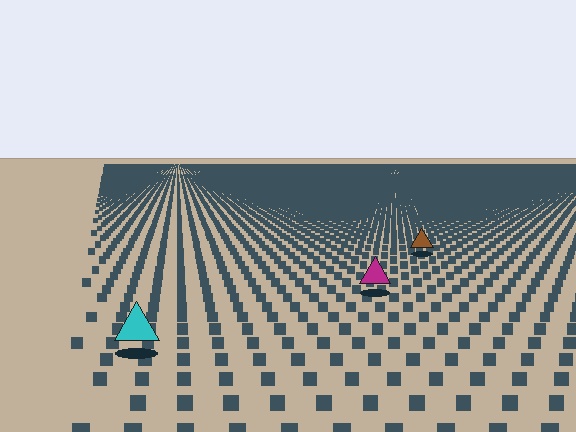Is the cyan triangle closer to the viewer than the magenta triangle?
Yes. The cyan triangle is closer — you can tell from the texture gradient: the ground texture is coarser near it.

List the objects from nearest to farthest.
From nearest to farthest: the cyan triangle, the magenta triangle, the brown triangle.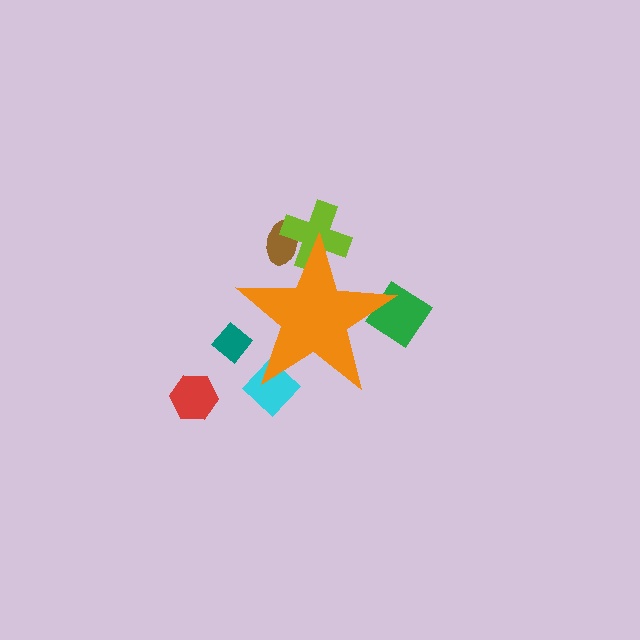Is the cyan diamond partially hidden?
Yes, the cyan diamond is partially hidden behind the orange star.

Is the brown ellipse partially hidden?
Yes, the brown ellipse is partially hidden behind the orange star.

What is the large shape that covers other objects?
An orange star.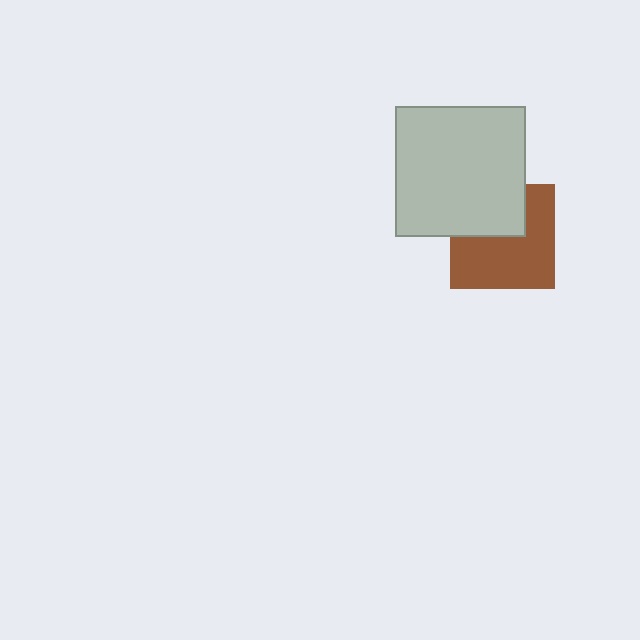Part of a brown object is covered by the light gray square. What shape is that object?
It is a square.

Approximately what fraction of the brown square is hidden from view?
Roughly 37% of the brown square is hidden behind the light gray square.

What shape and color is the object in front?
The object in front is a light gray square.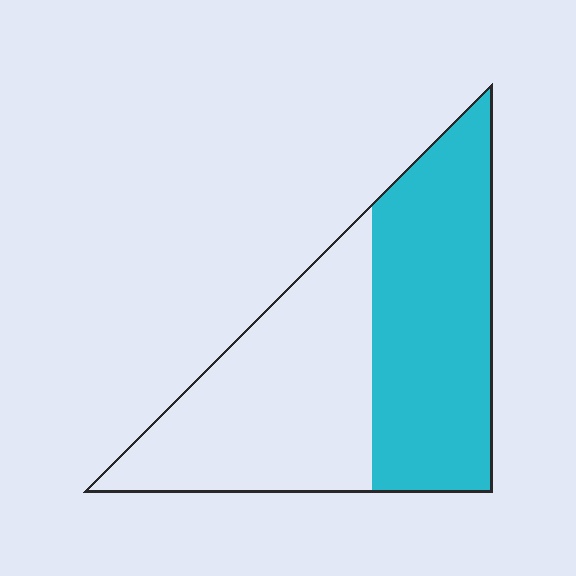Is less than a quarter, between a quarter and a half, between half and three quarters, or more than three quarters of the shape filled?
Between half and three quarters.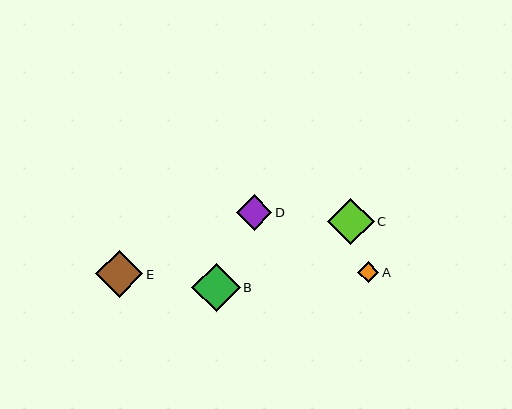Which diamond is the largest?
Diamond B is the largest with a size of approximately 48 pixels.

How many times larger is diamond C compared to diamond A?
Diamond C is approximately 2.2 times the size of diamond A.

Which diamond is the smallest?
Diamond A is the smallest with a size of approximately 21 pixels.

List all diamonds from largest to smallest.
From largest to smallest: B, E, C, D, A.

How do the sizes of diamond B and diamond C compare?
Diamond B and diamond C are approximately the same size.